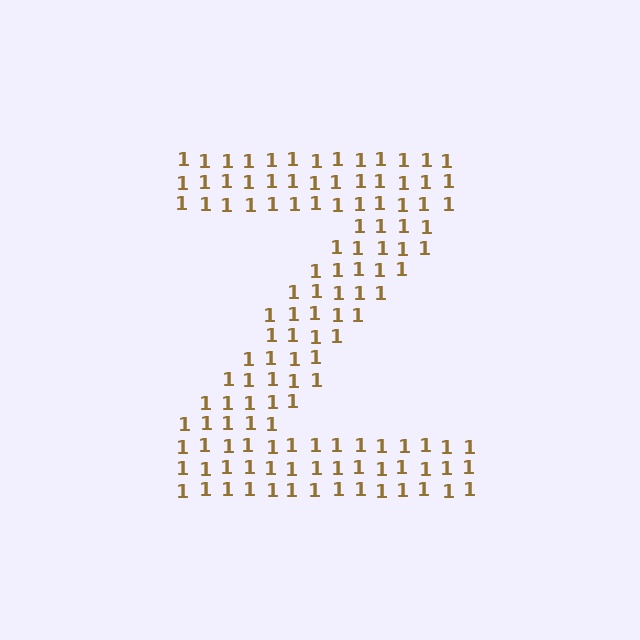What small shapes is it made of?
It is made of small digit 1's.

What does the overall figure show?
The overall figure shows the letter Z.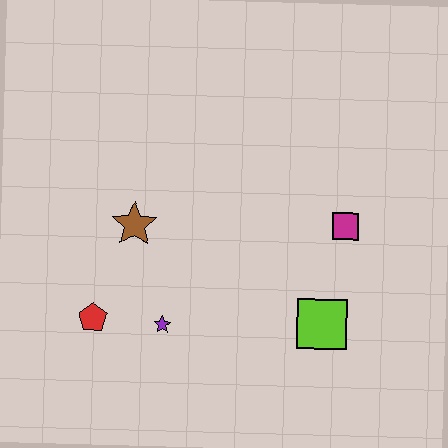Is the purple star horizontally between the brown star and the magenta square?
Yes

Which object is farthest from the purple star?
The magenta square is farthest from the purple star.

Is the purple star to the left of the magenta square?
Yes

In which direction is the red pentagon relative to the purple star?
The red pentagon is to the left of the purple star.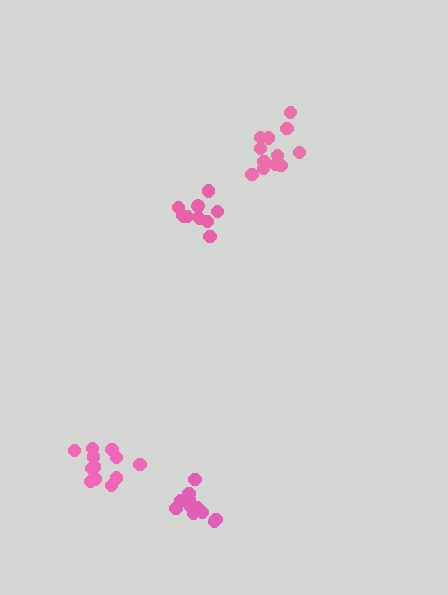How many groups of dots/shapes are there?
There are 4 groups.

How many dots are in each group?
Group 1: 13 dots, Group 2: 11 dots, Group 3: 12 dots, Group 4: 12 dots (48 total).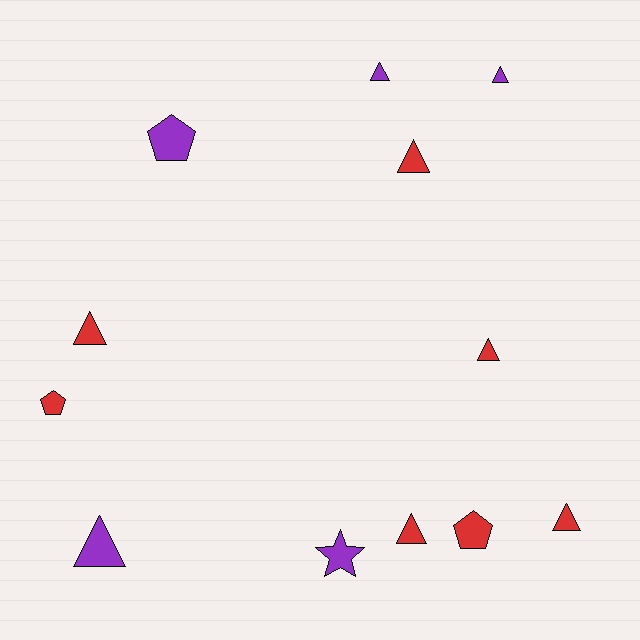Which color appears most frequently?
Red, with 7 objects.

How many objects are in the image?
There are 12 objects.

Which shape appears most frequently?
Triangle, with 8 objects.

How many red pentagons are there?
There are 2 red pentagons.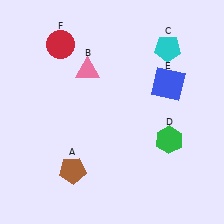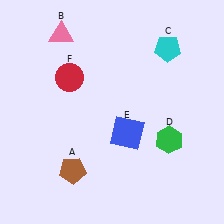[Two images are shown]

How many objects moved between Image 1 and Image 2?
3 objects moved between the two images.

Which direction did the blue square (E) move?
The blue square (E) moved down.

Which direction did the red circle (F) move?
The red circle (F) moved down.